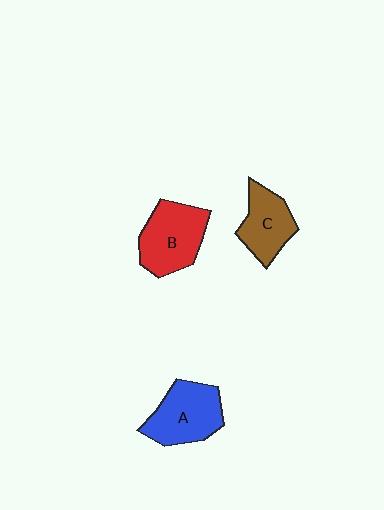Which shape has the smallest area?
Shape C (brown).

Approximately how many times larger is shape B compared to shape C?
Approximately 1.3 times.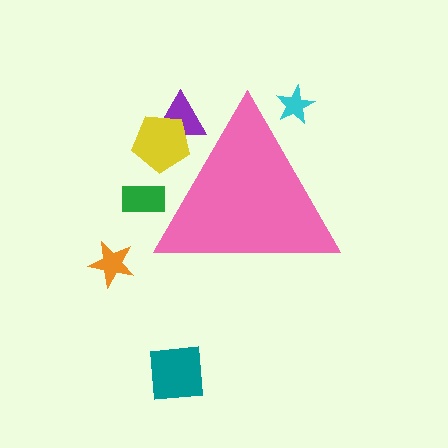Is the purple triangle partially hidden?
Yes, the purple triangle is partially hidden behind the pink triangle.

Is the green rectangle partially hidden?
Yes, the green rectangle is partially hidden behind the pink triangle.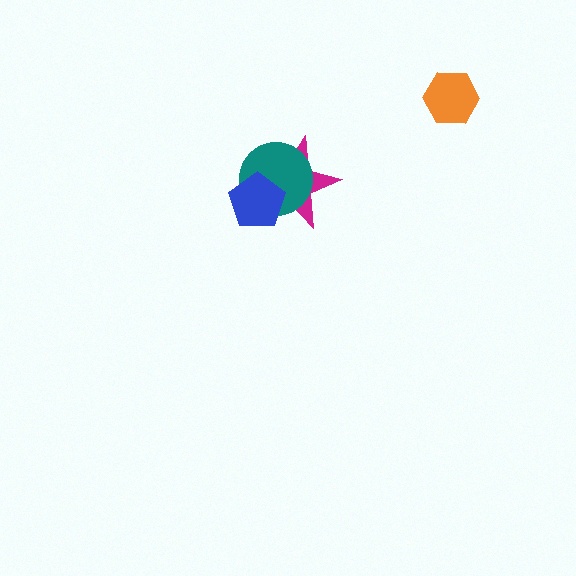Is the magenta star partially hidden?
Yes, it is partially covered by another shape.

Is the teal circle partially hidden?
Yes, it is partially covered by another shape.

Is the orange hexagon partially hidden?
No, no other shape covers it.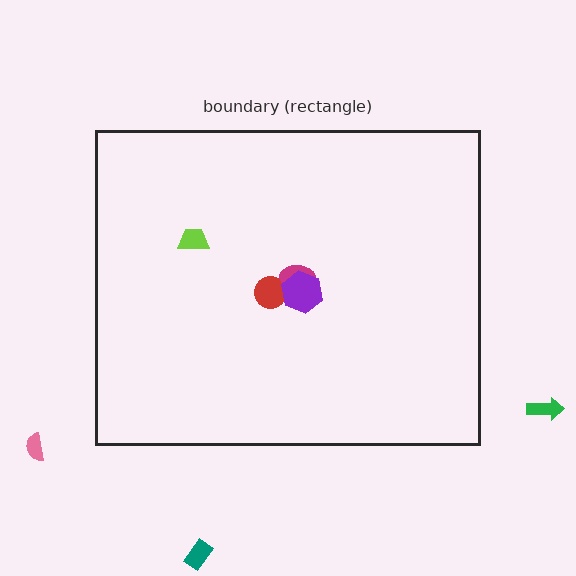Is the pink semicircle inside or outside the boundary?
Outside.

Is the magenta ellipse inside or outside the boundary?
Inside.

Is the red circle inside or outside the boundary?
Inside.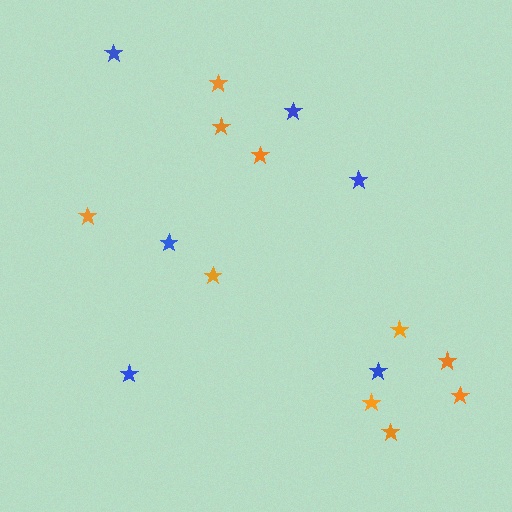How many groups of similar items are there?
There are 2 groups: one group of orange stars (10) and one group of blue stars (6).